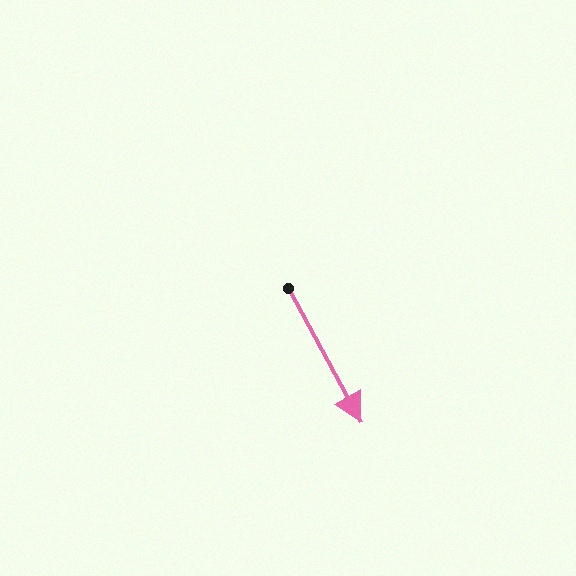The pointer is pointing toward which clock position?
Roughly 5 o'clock.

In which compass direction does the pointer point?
Southeast.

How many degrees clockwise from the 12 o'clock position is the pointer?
Approximately 151 degrees.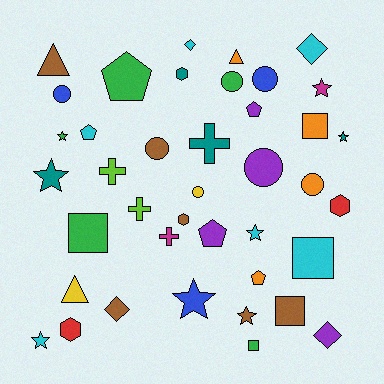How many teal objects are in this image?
There are 4 teal objects.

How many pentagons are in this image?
There are 5 pentagons.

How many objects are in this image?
There are 40 objects.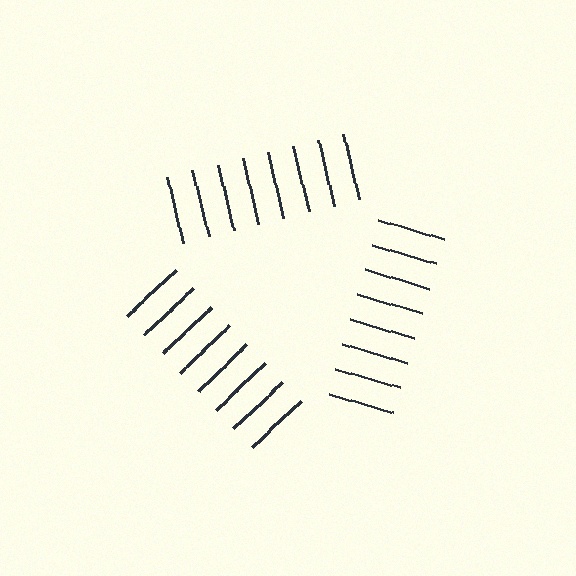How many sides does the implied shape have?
3 sides — the line-ends trace a triangle.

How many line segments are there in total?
24 — 8 along each of the 3 edges.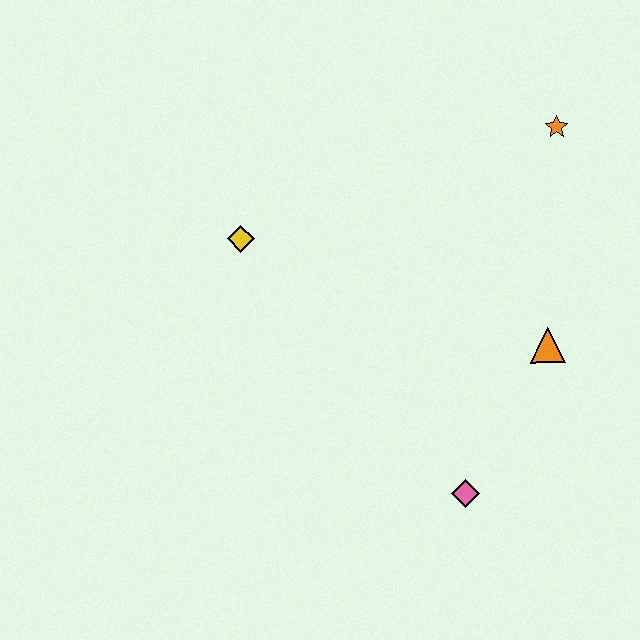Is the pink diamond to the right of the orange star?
No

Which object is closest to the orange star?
The orange triangle is closest to the orange star.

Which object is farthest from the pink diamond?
The orange star is farthest from the pink diamond.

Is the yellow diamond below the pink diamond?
No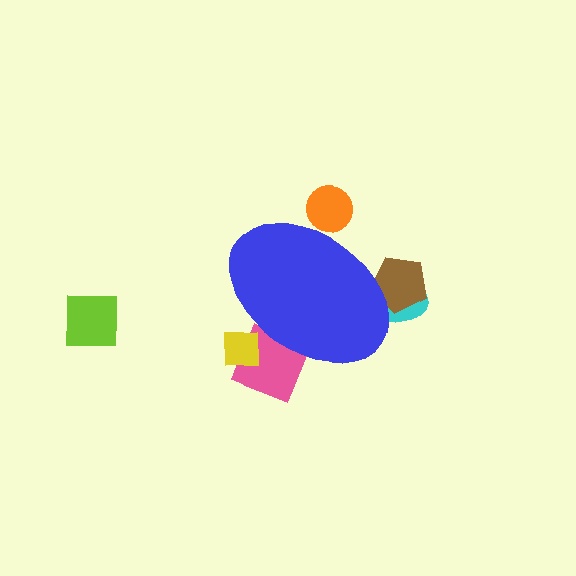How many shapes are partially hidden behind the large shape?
5 shapes are partially hidden.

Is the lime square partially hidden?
No, the lime square is fully visible.